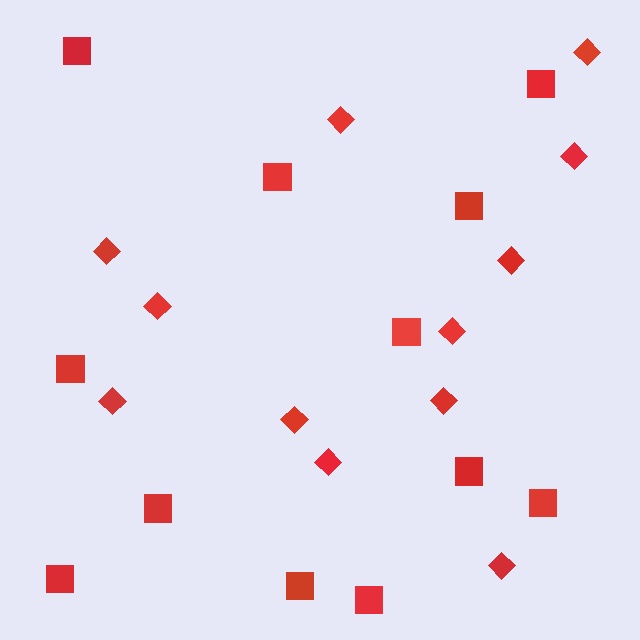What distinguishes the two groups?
There are 2 groups: one group of diamonds (12) and one group of squares (12).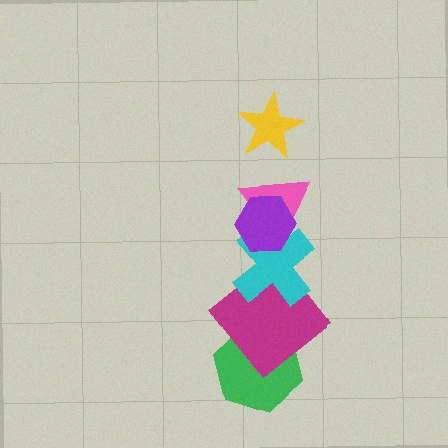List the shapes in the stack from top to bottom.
From top to bottom: the yellow star, the purple hexagon, the pink triangle, the cyan cross, the magenta diamond, the green hexagon.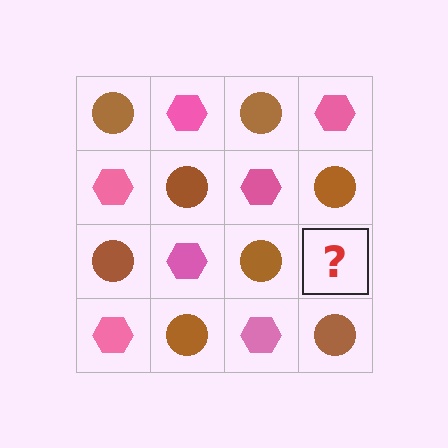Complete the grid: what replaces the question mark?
The question mark should be replaced with a pink hexagon.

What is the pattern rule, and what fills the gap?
The rule is that it alternates brown circle and pink hexagon in a checkerboard pattern. The gap should be filled with a pink hexagon.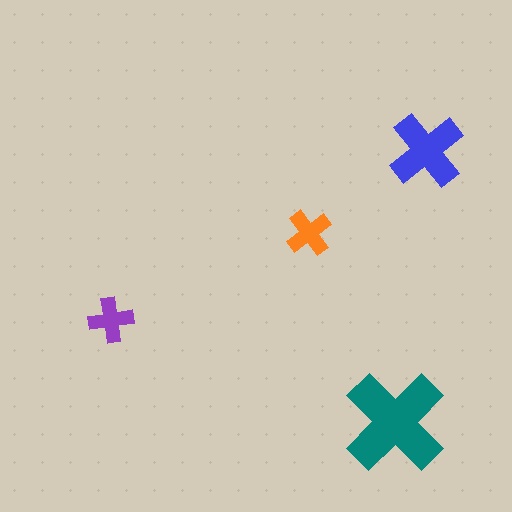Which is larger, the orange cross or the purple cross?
The orange one.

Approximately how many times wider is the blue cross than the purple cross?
About 1.5 times wider.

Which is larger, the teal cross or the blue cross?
The teal one.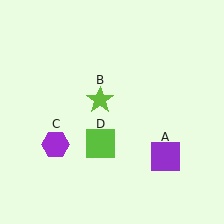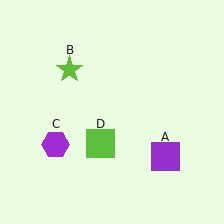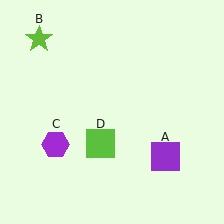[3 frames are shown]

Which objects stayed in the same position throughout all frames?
Purple square (object A) and purple hexagon (object C) and lime square (object D) remained stationary.